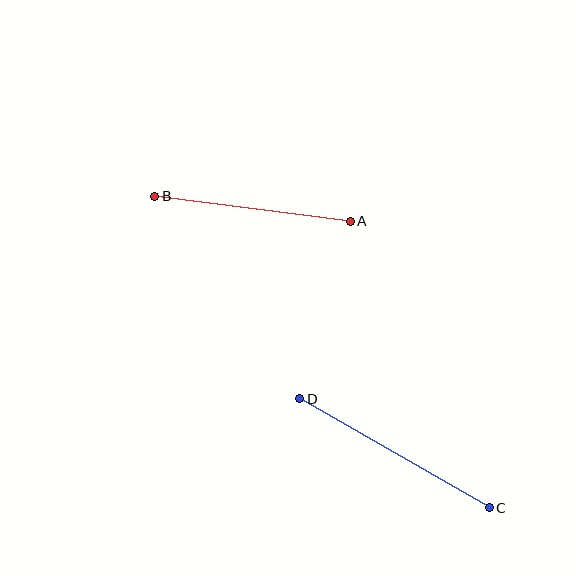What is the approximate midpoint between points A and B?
The midpoint is at approximately (252, 209) pixels.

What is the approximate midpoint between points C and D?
The midpoint is at approximately (394, 453) pixels.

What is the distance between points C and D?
The distance is approximately 219 pixels.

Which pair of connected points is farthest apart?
Points C and D are farthest apart.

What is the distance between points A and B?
The distance is approximately 197 pixels.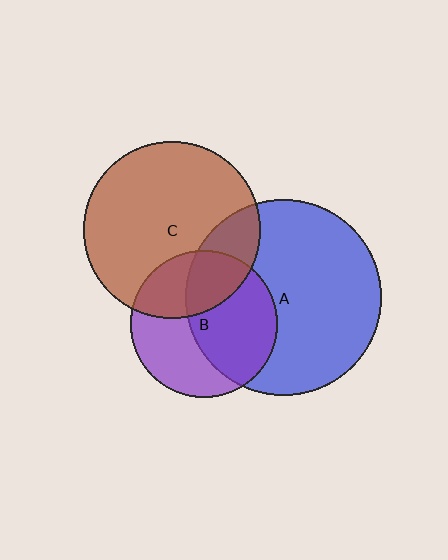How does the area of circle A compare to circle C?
Approximately 1.2 times.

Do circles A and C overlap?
Yes.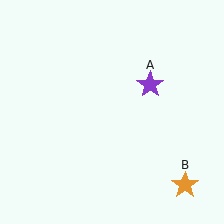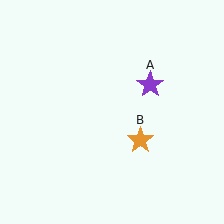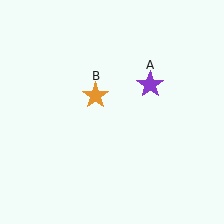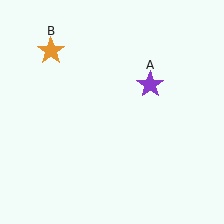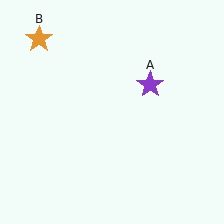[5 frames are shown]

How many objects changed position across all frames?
1 object changed position: orange star (object B).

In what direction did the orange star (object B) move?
The orange star (object B) moved up and to the left.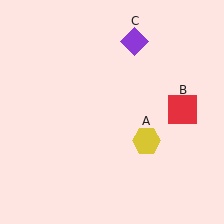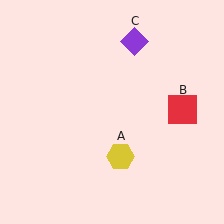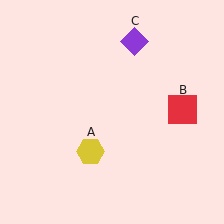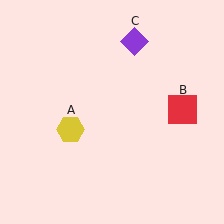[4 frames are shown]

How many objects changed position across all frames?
1 object changed position: yellow hexagon (object A).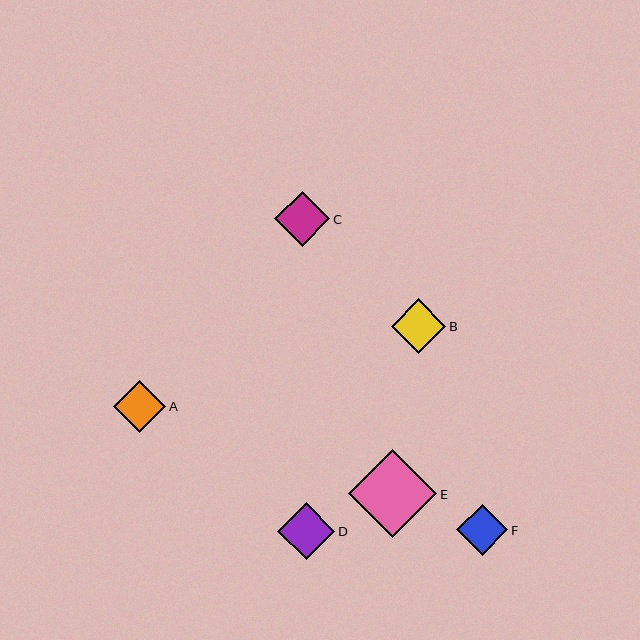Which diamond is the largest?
Diamond E is the largest with a size of approximately 89 pixels.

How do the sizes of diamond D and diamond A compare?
Diamond D and diamond A are approximately the same size.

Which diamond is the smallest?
Diamond F is the smallest with a size of approximately 51 pixels.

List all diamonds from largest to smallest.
From largest to smallest: E, D, C, B, A, F.